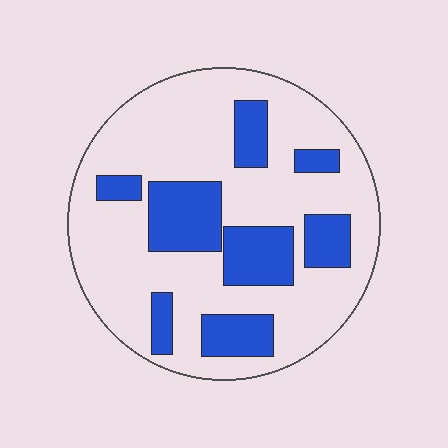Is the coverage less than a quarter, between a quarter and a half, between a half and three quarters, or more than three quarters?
Between a quarter and a half.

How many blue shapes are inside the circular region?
8.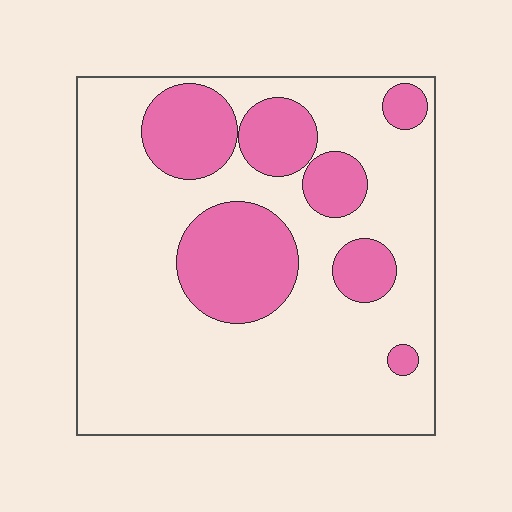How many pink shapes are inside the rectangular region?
7.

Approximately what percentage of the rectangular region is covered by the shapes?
Approximately 25%.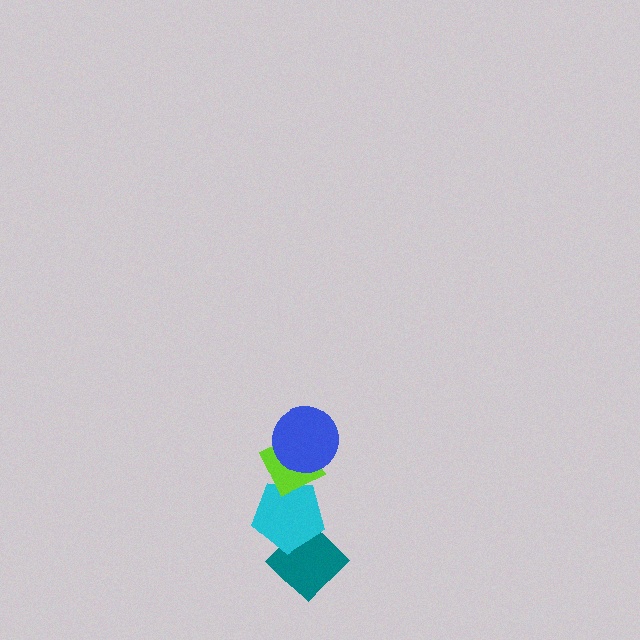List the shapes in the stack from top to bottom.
From top to bottom: the blue circle, the lime diamond, the cyan pentagon, the teal diamond.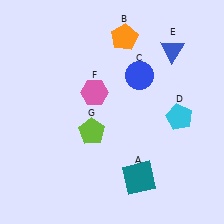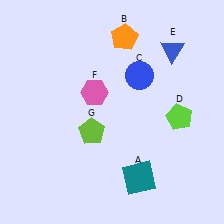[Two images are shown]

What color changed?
The pentagon (D) changed from cyan in Image 1 to lime in Image 2.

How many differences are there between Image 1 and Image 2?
There is 1 difference between the two images.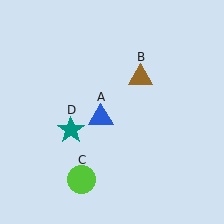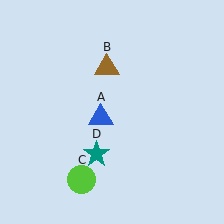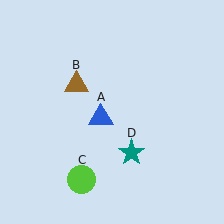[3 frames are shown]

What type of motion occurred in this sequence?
The brown triangle (object B), teal star (object D) rotated counterclockwise around the center of the scene.